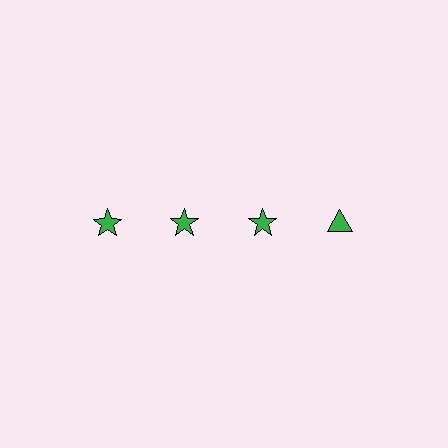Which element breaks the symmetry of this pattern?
The green triangle in the top row, second from right column breaks the symmetry. All other shapes are green stars.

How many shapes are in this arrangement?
There are 4 shapes arranged in a grid pattern.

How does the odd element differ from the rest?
It has a different shape: triangle instead of star.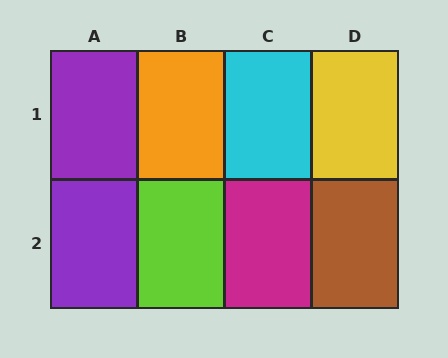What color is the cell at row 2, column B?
Lime.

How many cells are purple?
2 cells are purple.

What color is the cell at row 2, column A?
Purple.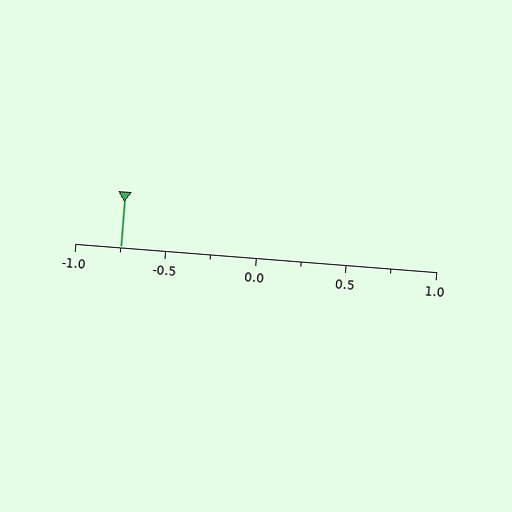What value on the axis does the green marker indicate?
The marker indicates approximately -0.75.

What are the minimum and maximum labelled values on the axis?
The axis runs from -1.0 to 1.0.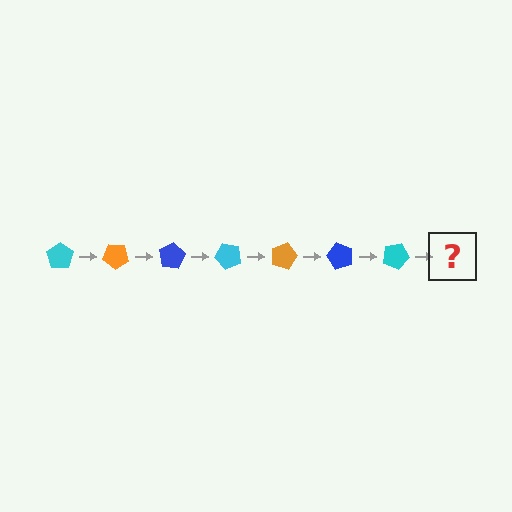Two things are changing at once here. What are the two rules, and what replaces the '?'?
The two rules are that it rotates 40 degrees each step and the color cycles through cyan, orange, and blue. The '?' should be an orange pentagon, rotated 280 degrees from the start.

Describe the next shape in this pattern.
It should be an orange pentagon, rotated 280 degrees from the start.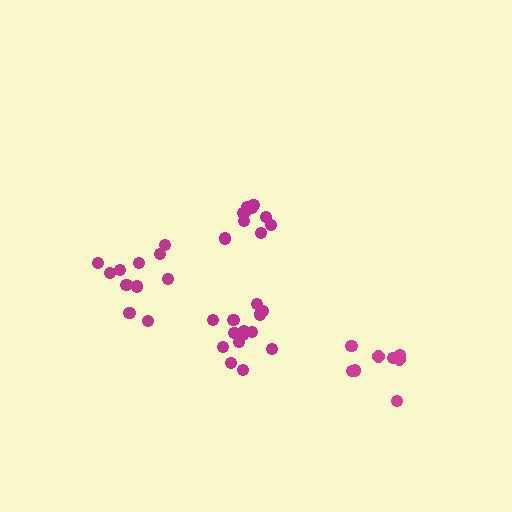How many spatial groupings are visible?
There are 4 spatial groupings.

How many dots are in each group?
Group 1: 11 dots, Group 2: 14 dots, Group 3: 10 dots, Group 4: 8 dots (43 total).